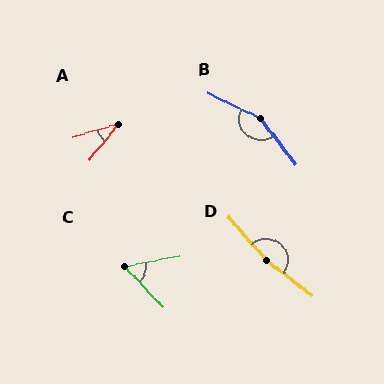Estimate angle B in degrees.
Approximately 153 degrees.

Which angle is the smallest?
A, at approximately 34 degrees.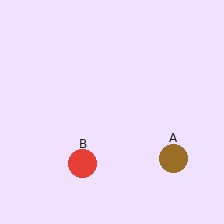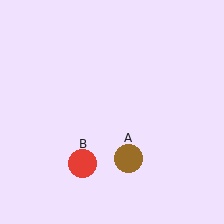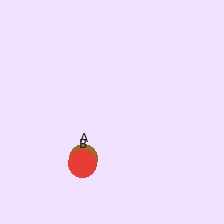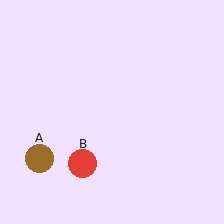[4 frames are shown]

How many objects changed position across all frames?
1 object changed position: brown circle (object A).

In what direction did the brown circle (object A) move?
The brown circle (object A) moved left.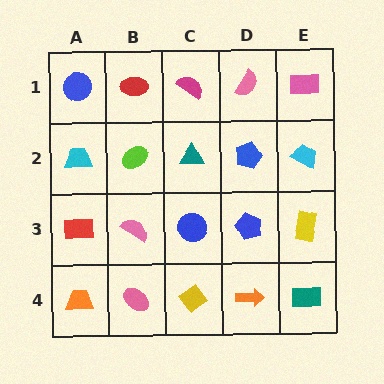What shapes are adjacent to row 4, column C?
A blue circle (row 3, column C), a pink ellipse (row 4, column B), an orange arrow (row 4, column D).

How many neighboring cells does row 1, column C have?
3.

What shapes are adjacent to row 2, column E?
A pink rectangle (row 1, column E), a yellow rectangle (row 3, column E), a blue pentagon (row 2, column D).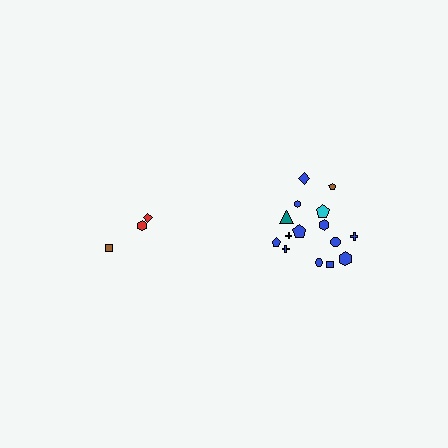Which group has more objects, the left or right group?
The right group.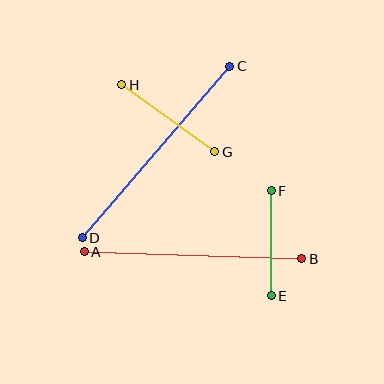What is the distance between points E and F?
The distance is approximately 105 pixels.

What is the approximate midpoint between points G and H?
The midpoint is at approximately (168, 118) pixels.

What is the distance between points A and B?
The distance is approximately 218 pixels.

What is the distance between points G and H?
The distance is approximately 114 pixels.